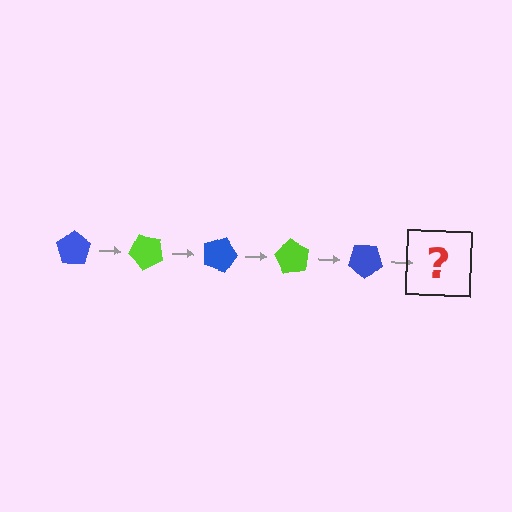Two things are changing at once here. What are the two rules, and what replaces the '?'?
The two rules are that it rotates 45 degrees each step and the color cycles through blue and lime. The '?' should be a lime pentagon, rotated 225 degrees from the start.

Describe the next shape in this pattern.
It should be a lime pentagon, rotated 225 degrees from the start.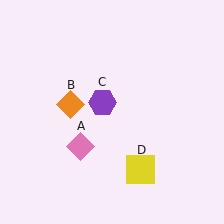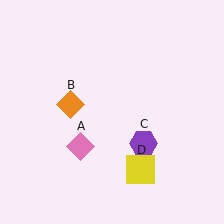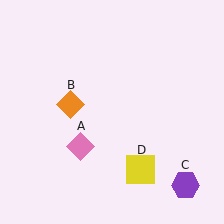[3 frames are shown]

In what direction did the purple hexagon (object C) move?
The purple hexagon (object C) moved down and to the right.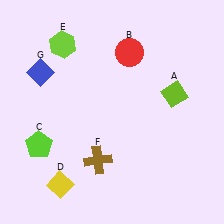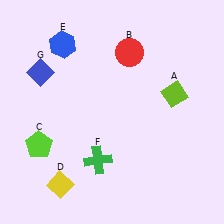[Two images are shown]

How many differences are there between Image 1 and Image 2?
There are 2 differences between the two images.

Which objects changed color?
E changed from lime to blue. F changed from brown to green.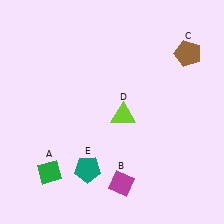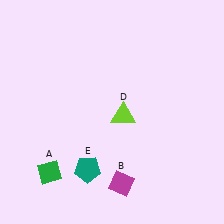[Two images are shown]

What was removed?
The brown pentagon (C) was removed in Image 2.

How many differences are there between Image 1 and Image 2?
There is 1 difference between the two images.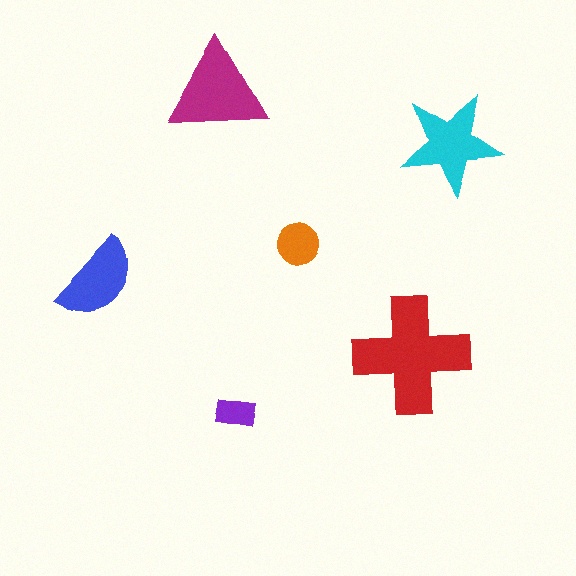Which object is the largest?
The red cross.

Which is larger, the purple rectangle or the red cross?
The red cross.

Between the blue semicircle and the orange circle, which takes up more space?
The blue semicircle.